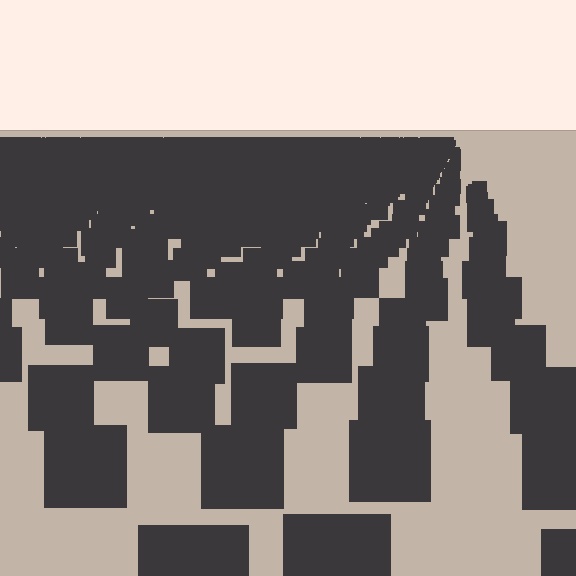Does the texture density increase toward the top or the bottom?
Density increases toward the top.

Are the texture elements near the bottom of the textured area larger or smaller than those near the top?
Larger. Near the bottom, elements are closer to the viewer and appear at a bigger on-screen size.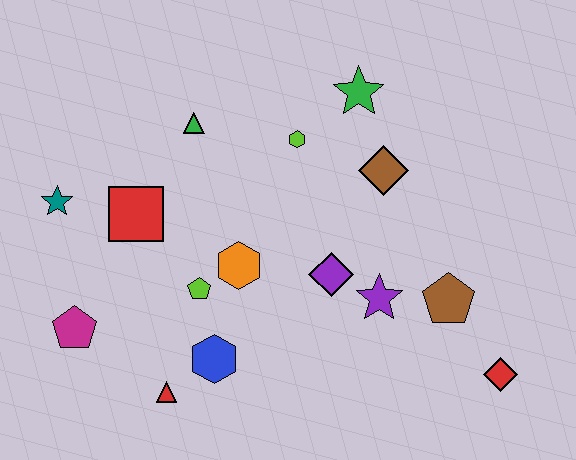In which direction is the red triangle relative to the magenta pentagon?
The red triangle is to the right of the magenta pentagon.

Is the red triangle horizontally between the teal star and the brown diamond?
Yes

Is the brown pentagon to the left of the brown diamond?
No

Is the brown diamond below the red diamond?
No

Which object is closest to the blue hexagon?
The red triangle is closest to the blue hexagon.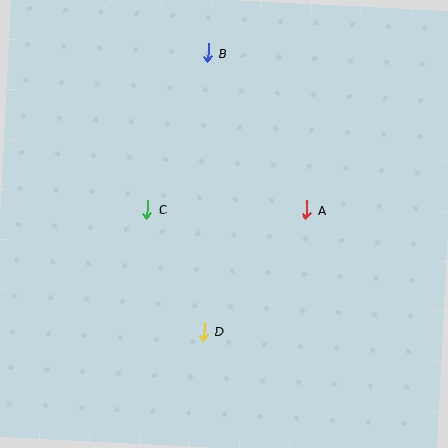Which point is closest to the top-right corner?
Point B is closest to the top-right corner.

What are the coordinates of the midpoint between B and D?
The midpoint between B and D is at (206, 192).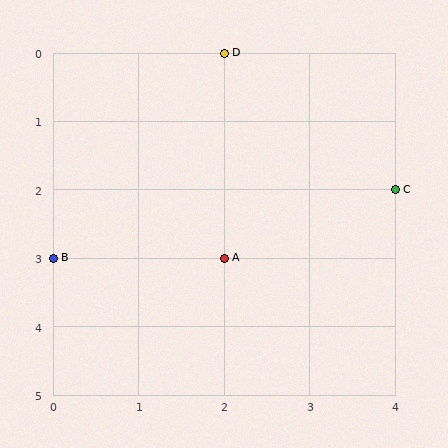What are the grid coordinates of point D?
Point D is at grid coordinates (2, 0).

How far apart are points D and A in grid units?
Points D and A are 3 rows apart.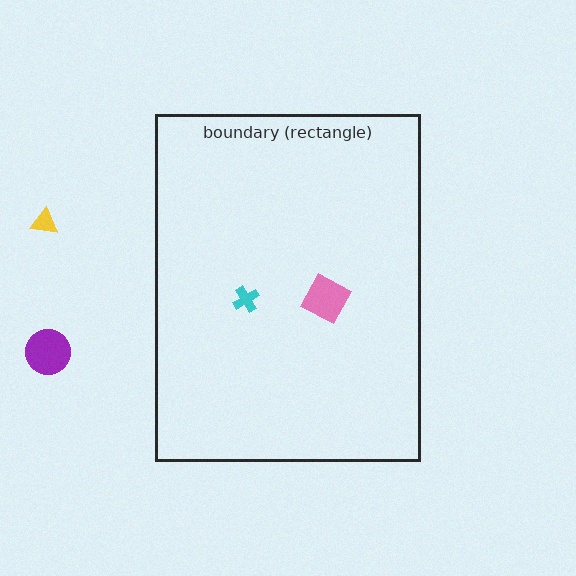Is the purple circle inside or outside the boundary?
Outside.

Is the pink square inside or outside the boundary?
Inside.